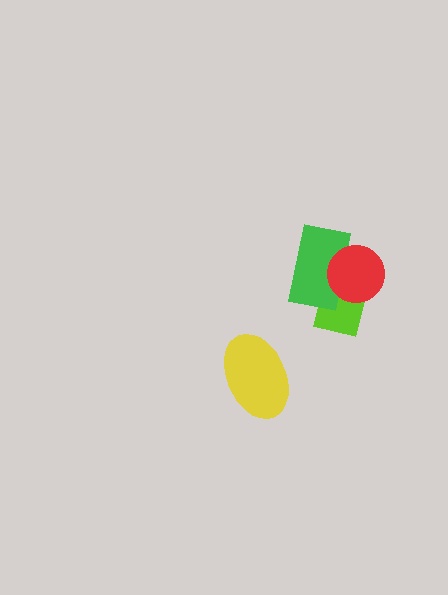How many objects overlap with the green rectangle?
2 objects overlap with the green rectangle.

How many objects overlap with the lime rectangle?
2 objects overlap with the lime rectangle.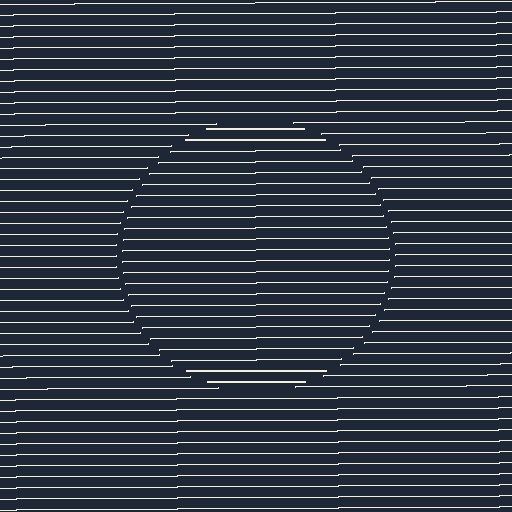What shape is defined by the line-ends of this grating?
An illusory circle. The interior of the shape contains the same grating, shifted by half a period — the contour is defined by the phase discontinuity where line-ends from the inner and outer gratings abut.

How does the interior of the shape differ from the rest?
The interior of the shape contains the same grating, shifted by half a period — the contour is defined by the phase discontinuity where line-ends from the inner and outer gratings abut.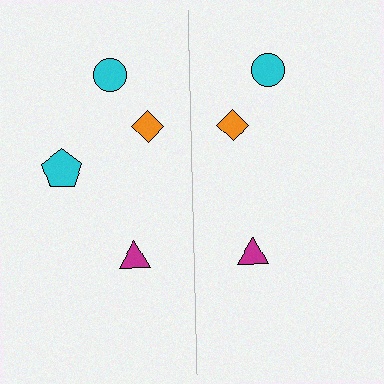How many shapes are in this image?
There are 7 shapes in this image.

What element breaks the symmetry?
A cyan pentagon is missing from the right side.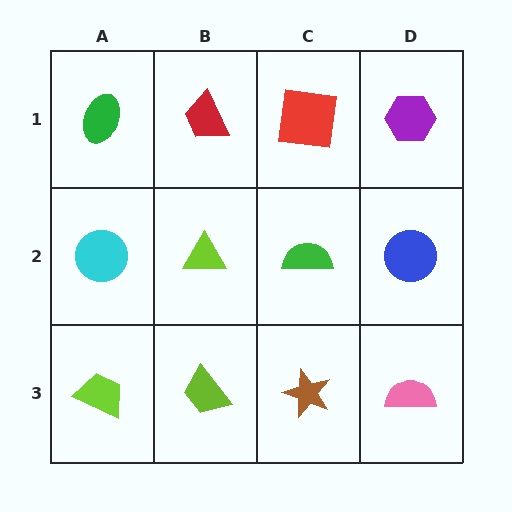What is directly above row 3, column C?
A green semicircle.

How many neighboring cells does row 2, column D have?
3.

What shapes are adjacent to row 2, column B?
A red trapezoid (row 1, column B), a lime trapezoid (row 3, column B), a cyan circle (row 2, column A), a green semicircle (row 2, column C).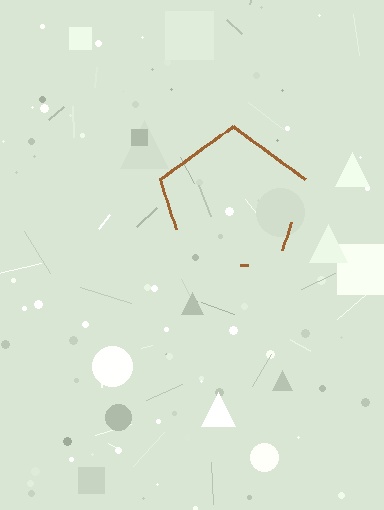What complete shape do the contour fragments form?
The contour fragments form a pentagon.